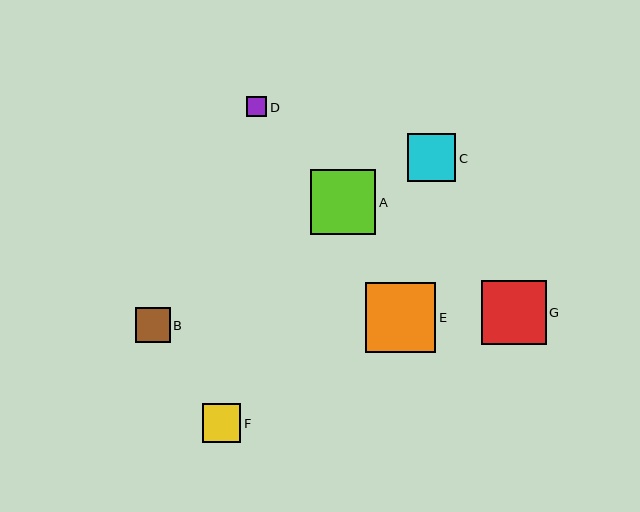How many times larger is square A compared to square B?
Square A is approximately 1.9 times the size of square B.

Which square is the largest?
Square E is the largest with a size of approximately 70 pixels.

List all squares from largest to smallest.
From largest to smallest: E, A, G, C, F, B, D.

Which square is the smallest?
Square D is the smallest with a size of approximately 20 pixels.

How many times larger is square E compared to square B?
Square E is approximately 2.0 times the size of square B.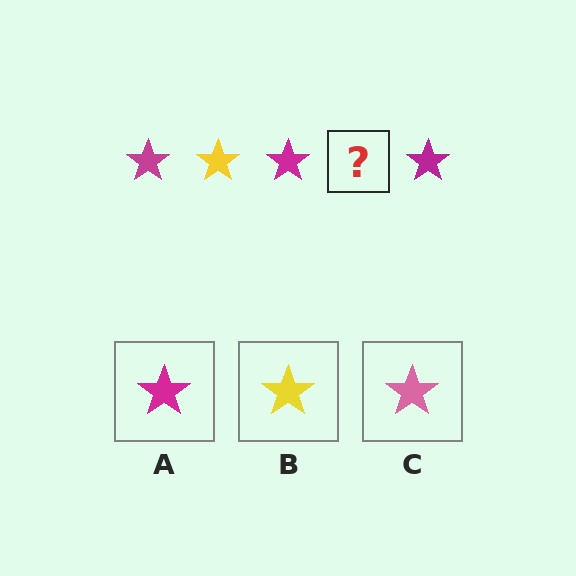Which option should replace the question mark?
Option B.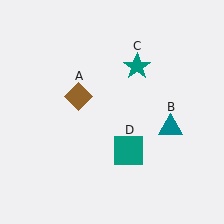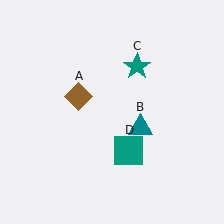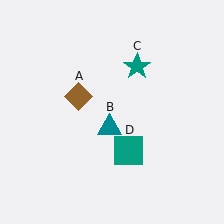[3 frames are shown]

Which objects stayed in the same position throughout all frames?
Brown diamond (object A) and teal star (object C) and teal square (object D) remained stationary.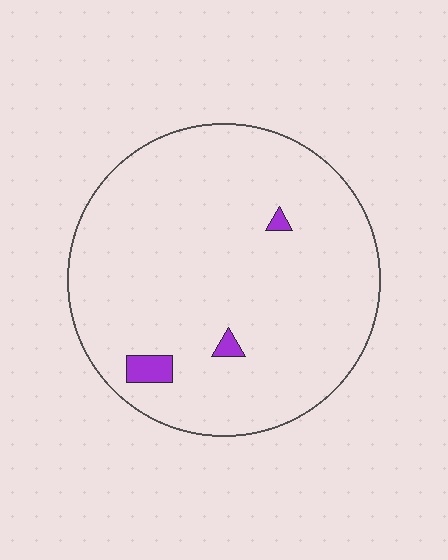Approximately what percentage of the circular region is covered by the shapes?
Approximately 5%.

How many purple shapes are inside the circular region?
3.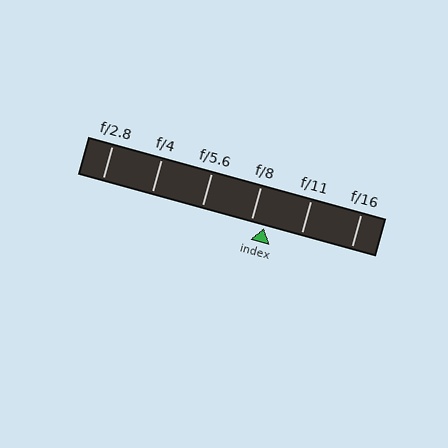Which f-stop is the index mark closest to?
The index mark is closest to f/8.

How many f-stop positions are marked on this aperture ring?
There are 6 f-stop positions marked.